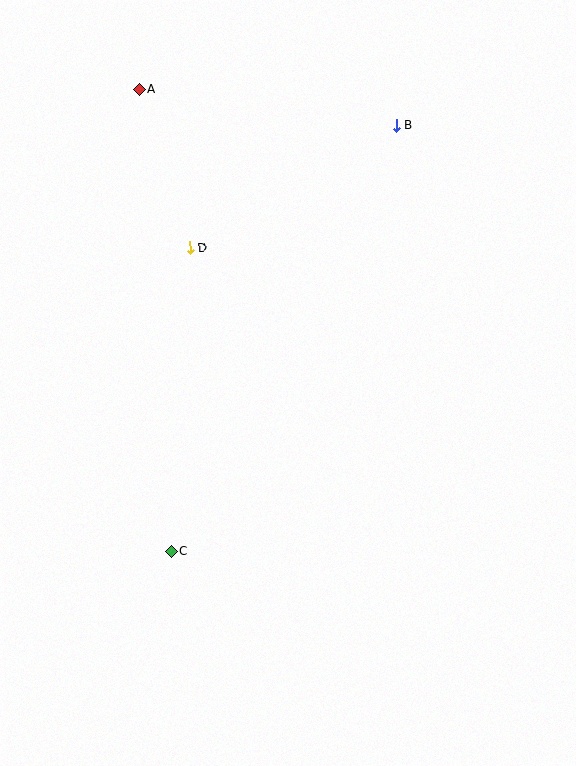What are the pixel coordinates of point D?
Point D is at (190, 248).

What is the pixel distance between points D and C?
The distance between D and C is 304 pixels.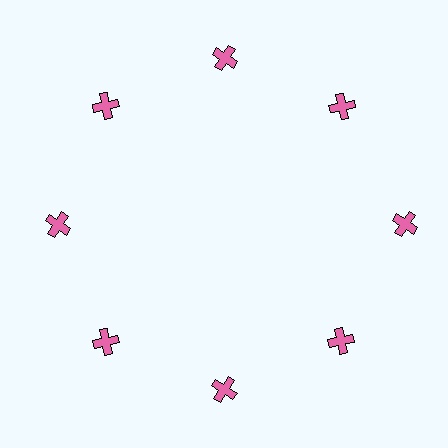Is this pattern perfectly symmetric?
No. The 8 pink crosses are arranged in a ring, but one element near the 3 o'clock position is pushed outward from the center, breaking the 8-fold rotational symmetry.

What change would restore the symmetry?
The symmetry would be restored by moving it inward, back onto the ring so that all 8 crosses sit at equal angles and equal distance from the center.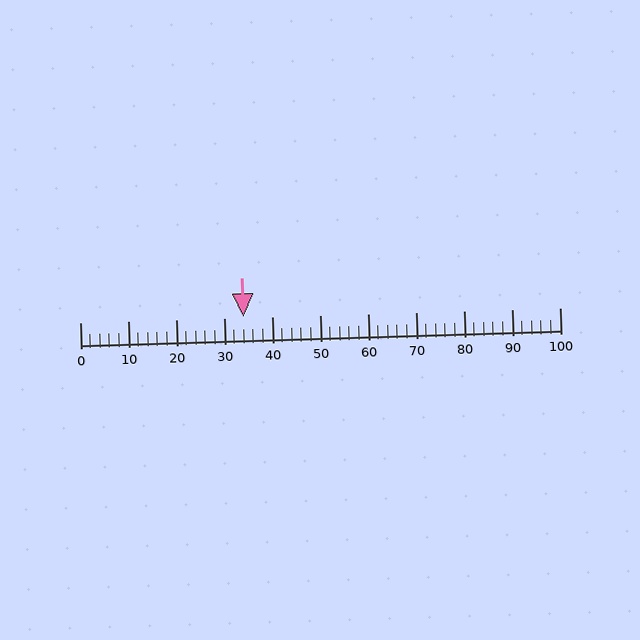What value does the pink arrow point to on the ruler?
The pink arrow points to approximately 34.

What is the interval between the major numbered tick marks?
The major tick marks are spaced 10 units apart.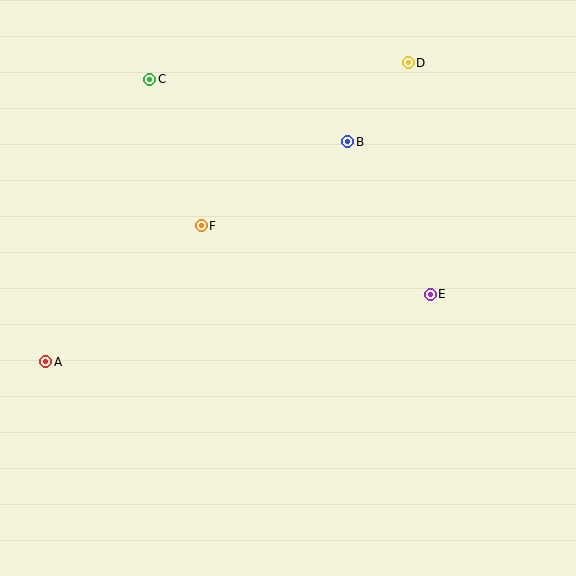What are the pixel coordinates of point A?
Point A is at (46, 362).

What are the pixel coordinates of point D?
Point D is at (408, 63).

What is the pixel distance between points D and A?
The distance between D and A is 470 pixels.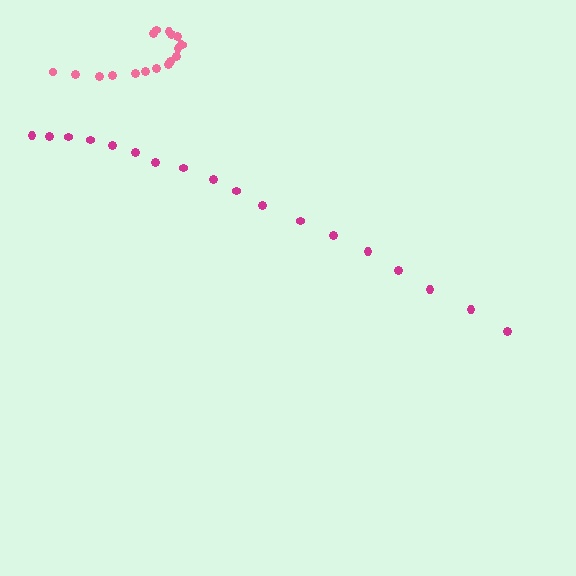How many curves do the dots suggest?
There are 2 distinct paths.